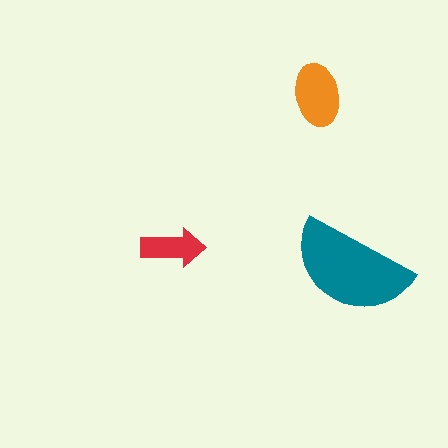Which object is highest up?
The orange ellipse is topmost.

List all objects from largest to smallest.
The teal semicircle, the orange ellipse, the red arrow.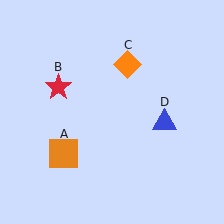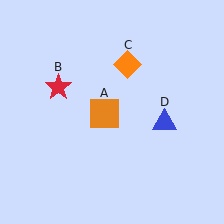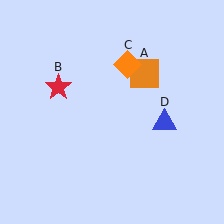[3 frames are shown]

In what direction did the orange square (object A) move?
The orange square (object A) moved up and to the right.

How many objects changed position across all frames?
1 object changed position: orange square (object A).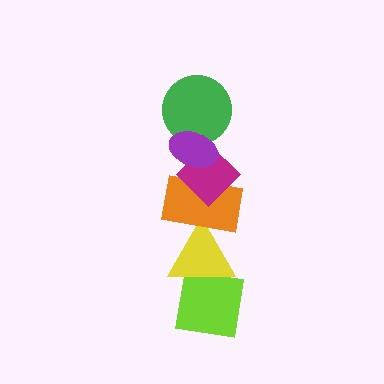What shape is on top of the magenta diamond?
The green circle is on top of the magenta diamond.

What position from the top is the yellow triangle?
The yellow triangle is 5th from the top.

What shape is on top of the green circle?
The purple ellipse is on top of the green circle.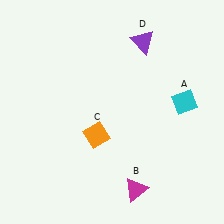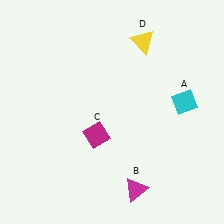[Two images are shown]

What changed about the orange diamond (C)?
In Image 1, C is orange. In Image 2, it changed to magenta.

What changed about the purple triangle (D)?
In Image 1, D is purple. In Image 2, it changed to yellow.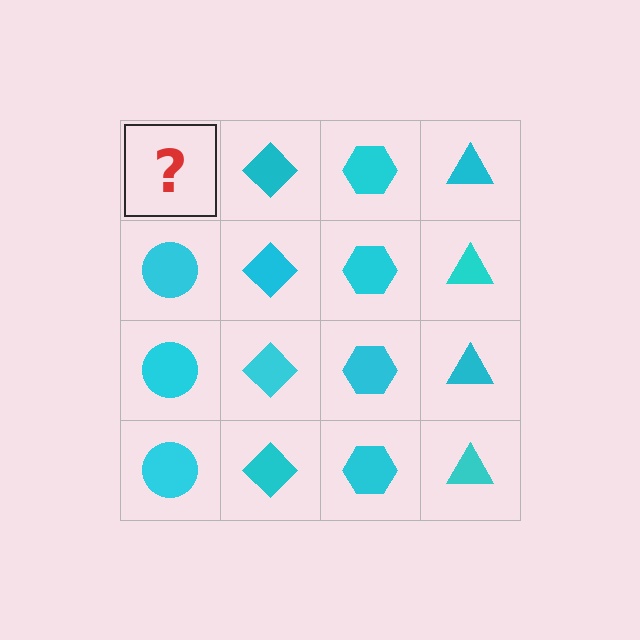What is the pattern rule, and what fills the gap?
The rule is that each column has a consistent shape. The gap should be filled with a cyan circle.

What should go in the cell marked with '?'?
The missing cell should contain a cyan circle.